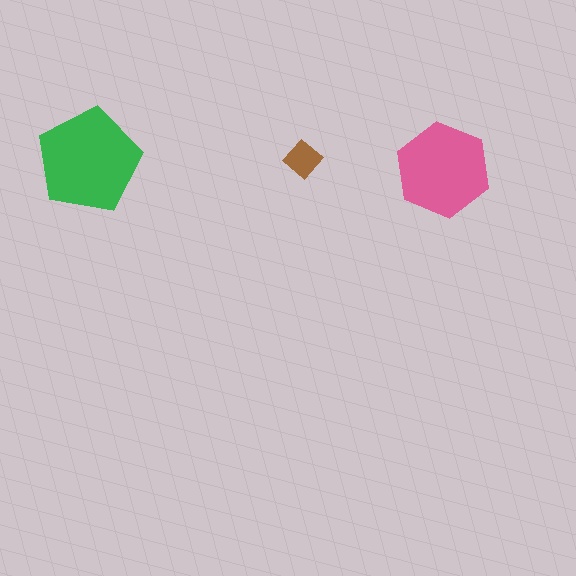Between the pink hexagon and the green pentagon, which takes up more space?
The green pentagon.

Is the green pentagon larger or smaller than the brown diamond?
Larger.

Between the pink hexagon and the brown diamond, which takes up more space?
The pink hexagon.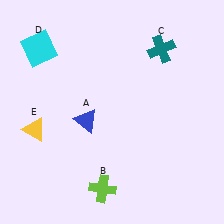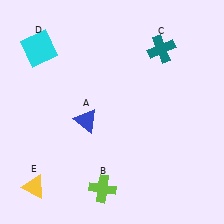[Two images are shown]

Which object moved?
The yellow triangle (E) moved down.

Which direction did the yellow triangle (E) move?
The yellow triangle (E) moved down.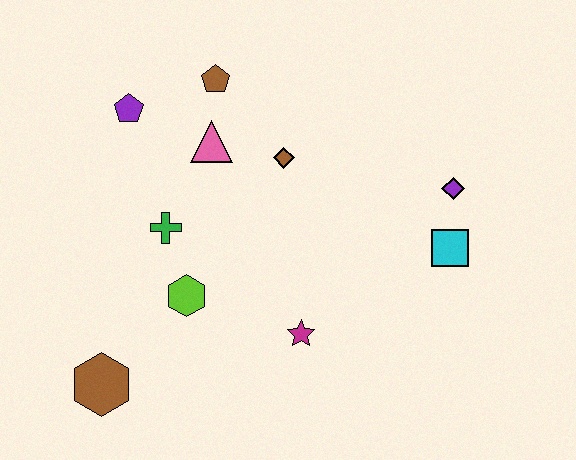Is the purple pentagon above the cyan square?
Yes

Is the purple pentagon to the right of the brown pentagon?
No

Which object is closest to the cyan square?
The purple diamond is closest to the cyan square.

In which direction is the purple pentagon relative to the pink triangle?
The purple pentagon is to the left of the pink triangle.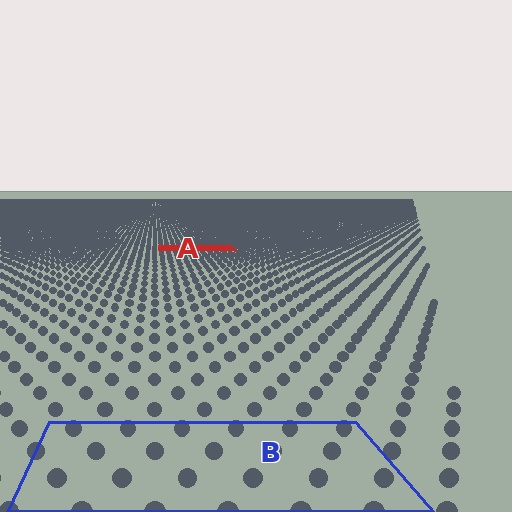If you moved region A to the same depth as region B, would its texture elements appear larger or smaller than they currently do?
They would appear larger. At a closer depth, the same texture elements are projected at a bigger on-screen size.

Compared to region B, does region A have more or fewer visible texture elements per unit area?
Region A has more texture elements per unit area — they are packed more densely because it is farther away.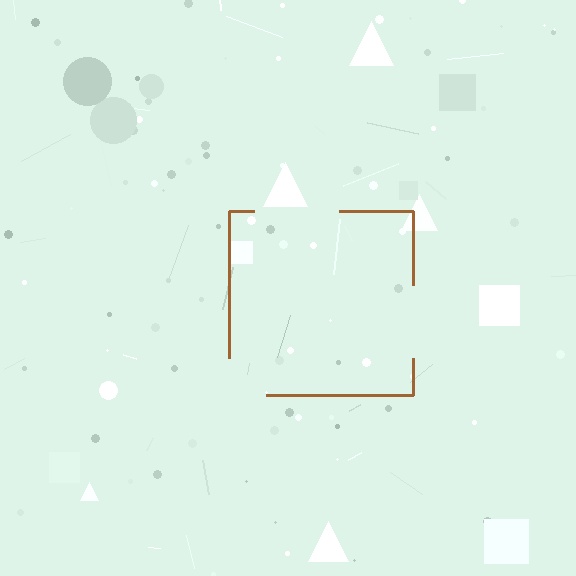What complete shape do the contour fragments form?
The contour fragments form a square.